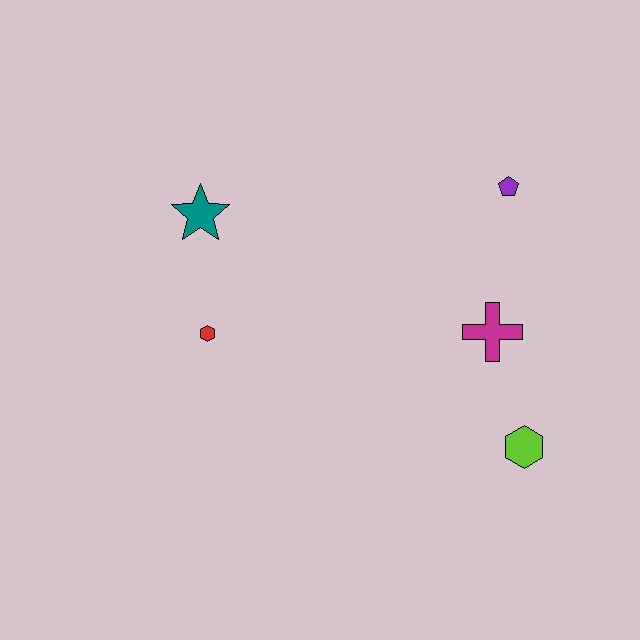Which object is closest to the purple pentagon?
The magenta cross is closest to the purple pentagon.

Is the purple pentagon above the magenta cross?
Yes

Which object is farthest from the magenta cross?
The teal star is farthest from the magenta cross.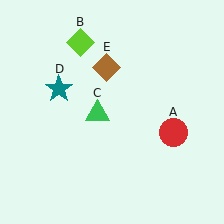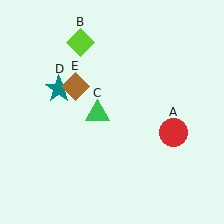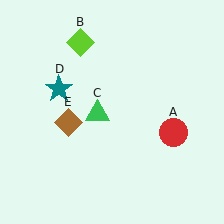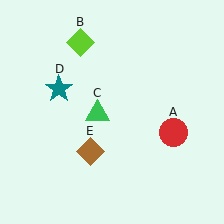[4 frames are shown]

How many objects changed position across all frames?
1 object changed position: brown diamond (object E).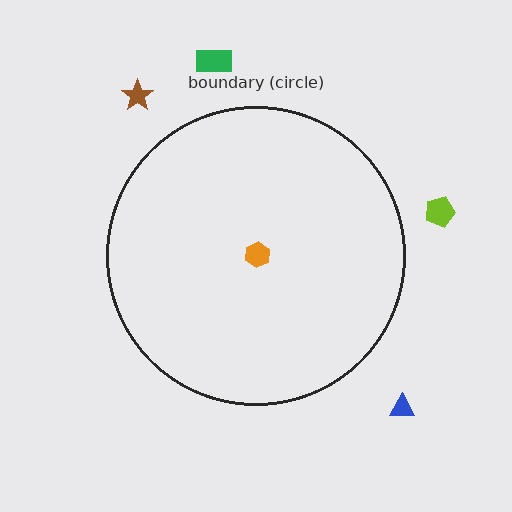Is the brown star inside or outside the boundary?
Outside.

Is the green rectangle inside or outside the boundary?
Outside.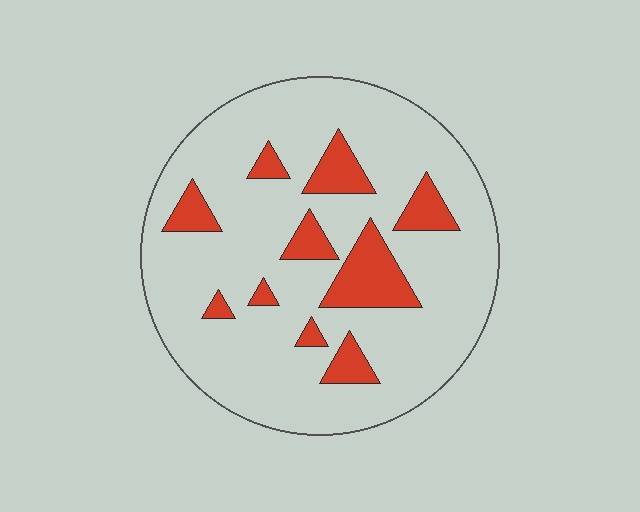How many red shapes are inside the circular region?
10.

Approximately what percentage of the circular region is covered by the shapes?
Approximately 15%.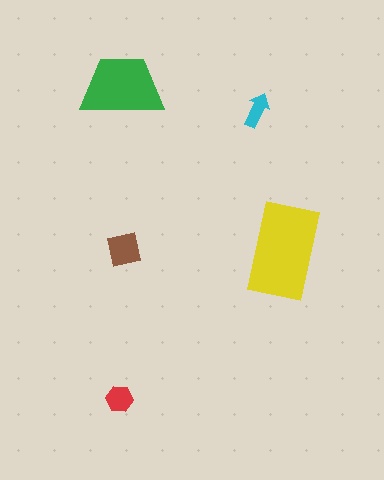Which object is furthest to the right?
The yellow rectangle is rightmost.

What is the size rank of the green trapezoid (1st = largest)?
2nd.